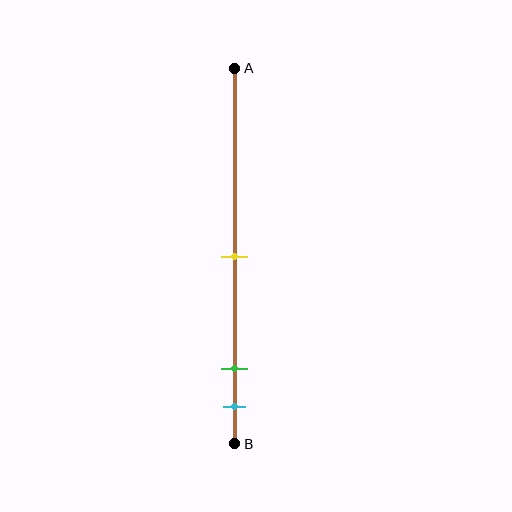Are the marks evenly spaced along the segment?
No, the marks are not evenly spaced.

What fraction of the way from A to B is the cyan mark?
The cyan mark is approximately 90% (0.9) of the way from A to B.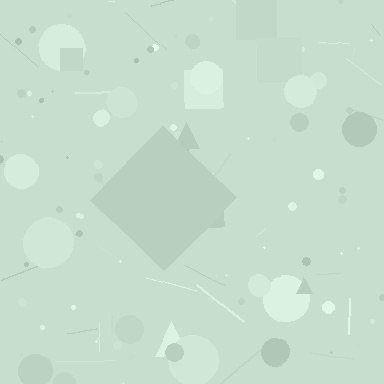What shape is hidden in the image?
A diamond is hidden in the image.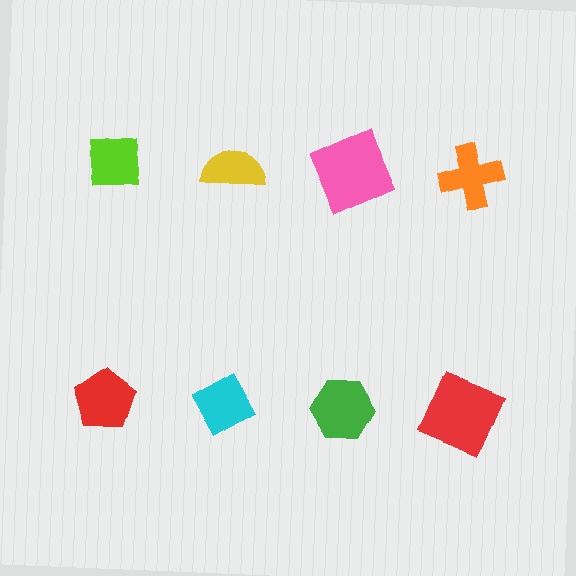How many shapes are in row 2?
4 shapes.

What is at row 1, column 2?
A yellow semicircle.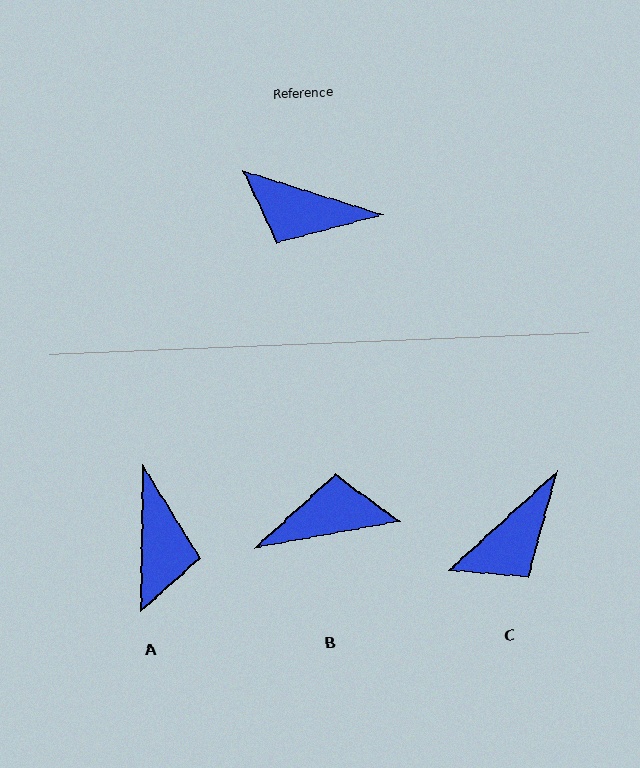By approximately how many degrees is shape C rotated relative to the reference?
Approximately 60 degrees counter-clockwise.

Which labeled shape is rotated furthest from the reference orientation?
B, about 152 degrees away.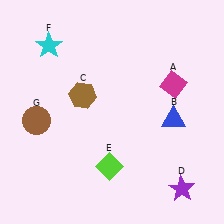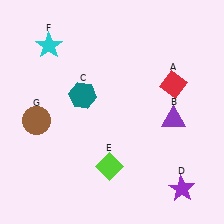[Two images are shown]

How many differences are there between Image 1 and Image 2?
There are 3 differences between the two images.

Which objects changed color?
A changed from magenta to red. B changed from blue to purple. C changed from brown to teal.